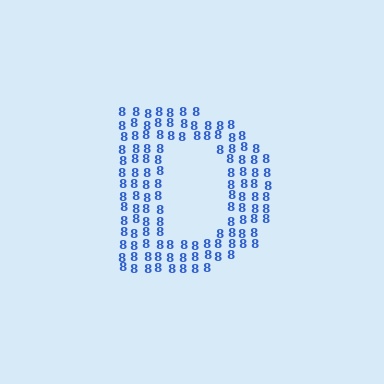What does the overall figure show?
The overall figure shows the letter D.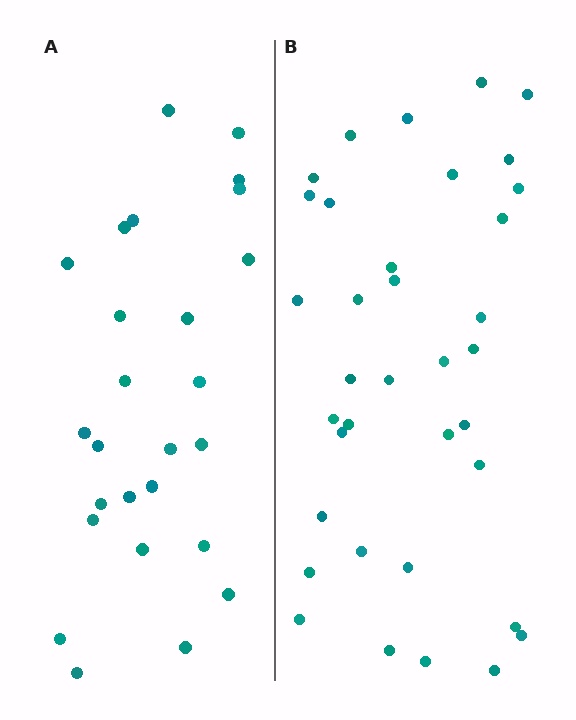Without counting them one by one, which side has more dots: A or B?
Region B (the right region) has more dots.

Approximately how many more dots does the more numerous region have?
Region B has roughly 10 or so more dots than region A.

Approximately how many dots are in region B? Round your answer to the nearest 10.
About 40 dots. (The exact count is 36, which rounds to 40.)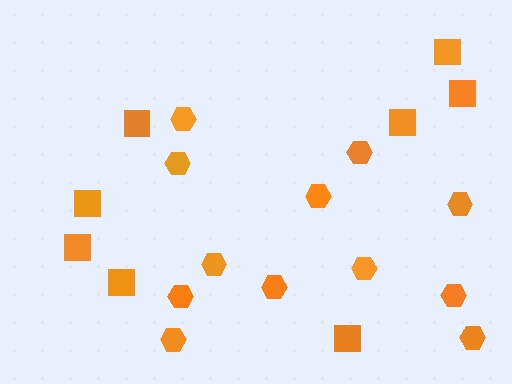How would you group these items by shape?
There are 2 groups: one group of squares (8) and one group of hexagons (12).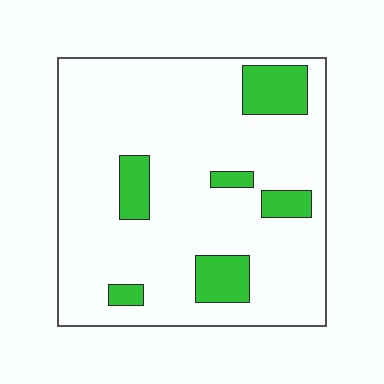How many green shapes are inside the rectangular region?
6.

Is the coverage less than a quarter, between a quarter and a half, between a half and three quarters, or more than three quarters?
Less than a quarter.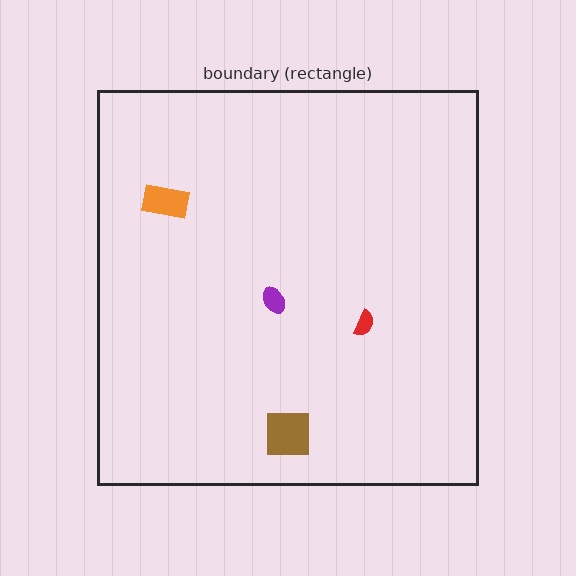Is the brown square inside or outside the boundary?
Inside.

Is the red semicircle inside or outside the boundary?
Inside.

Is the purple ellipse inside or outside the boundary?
Inside.